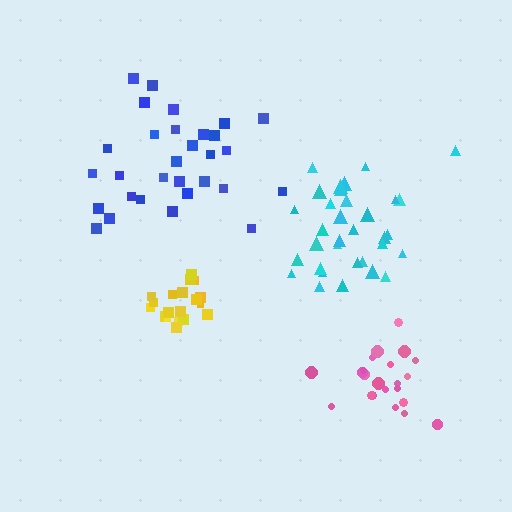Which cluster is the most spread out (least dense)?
Blue.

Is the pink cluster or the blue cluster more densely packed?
Pink.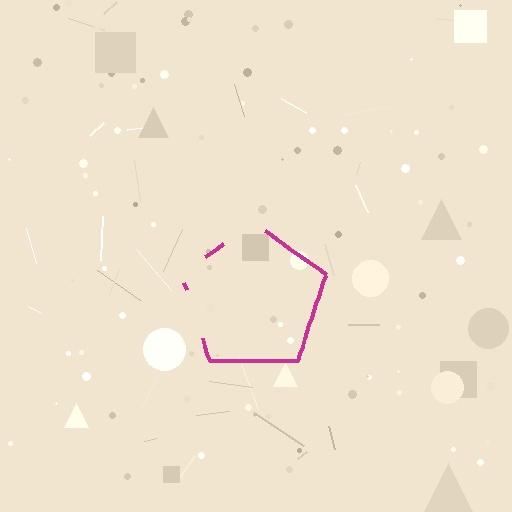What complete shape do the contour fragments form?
The contour fragments form a pentagon.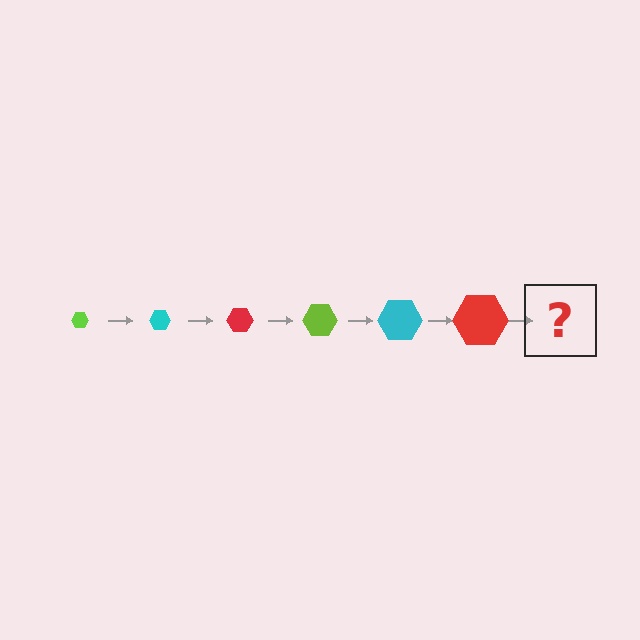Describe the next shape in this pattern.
It should be a lime hexagon, larger than the previous one.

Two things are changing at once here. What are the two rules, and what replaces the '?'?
The two rules are that the hexagon grows larger each step and the color cycles through lime, cyan, and red. The '?' should be a lime hexagon, larger than the previous one.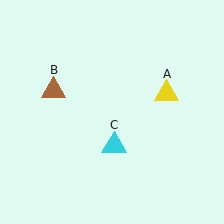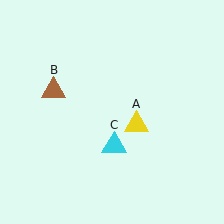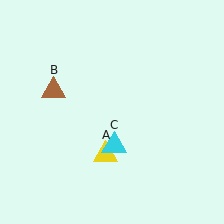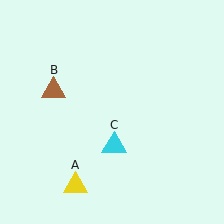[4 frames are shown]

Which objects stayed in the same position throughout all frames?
Brown triangle (object B) and cyan triangle (object C) remained stationary.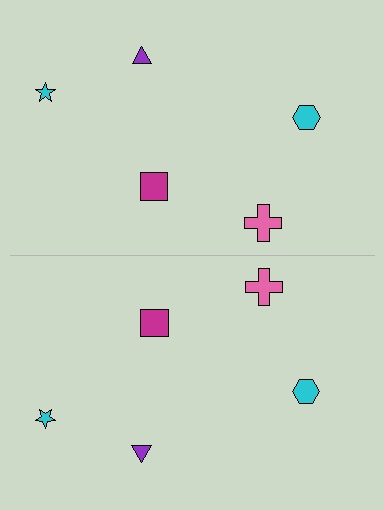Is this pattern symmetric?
Yes, this pattern has bilateral (reflection) symmetry.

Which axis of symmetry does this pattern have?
The pattern has a horizontal axis of symmetry running through the center of the image.